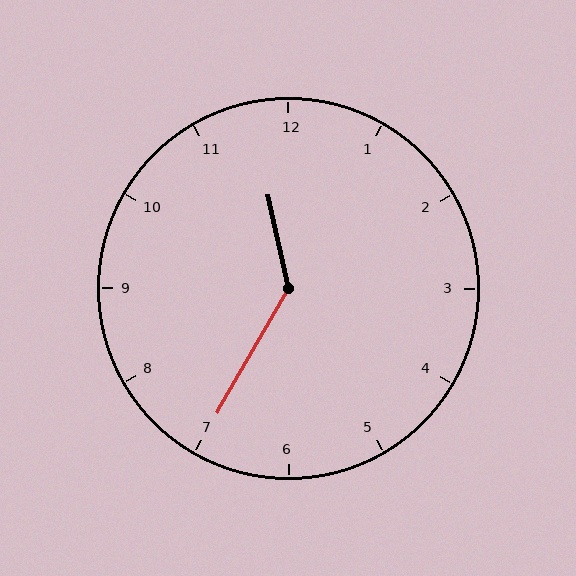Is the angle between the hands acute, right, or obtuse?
It is obtuse.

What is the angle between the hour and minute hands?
Approximately 138 degrees.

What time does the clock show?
11:35.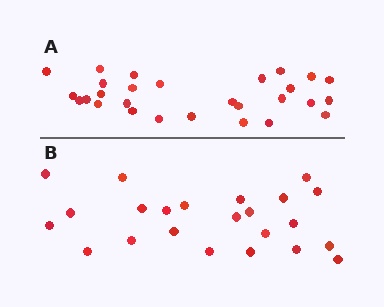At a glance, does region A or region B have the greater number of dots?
Region A (the top region) has more dots.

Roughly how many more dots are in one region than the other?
Region A has about 5 more dots than region B.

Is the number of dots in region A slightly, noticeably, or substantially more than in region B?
Region A has only slightly more — the two regions are fairly close. The ratio is roughly 1.2 to 1.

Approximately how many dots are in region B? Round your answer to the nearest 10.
About 20 dots. (The exact count is 23, which rounds to 20.)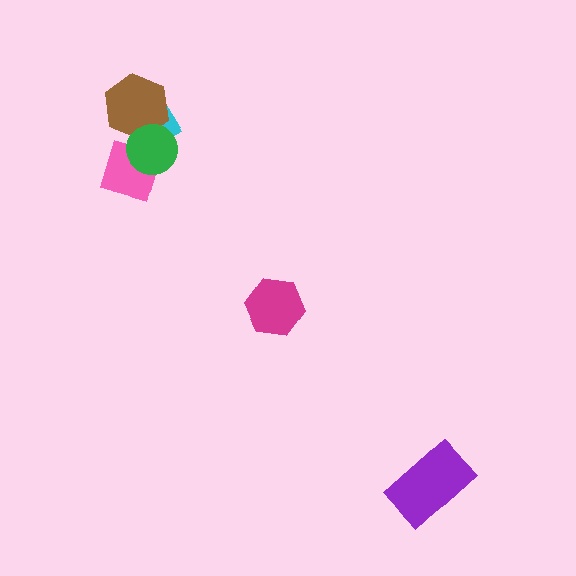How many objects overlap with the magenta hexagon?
0 objects overlap with the magenta hexagon.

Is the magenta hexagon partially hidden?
No, no other shape covers it.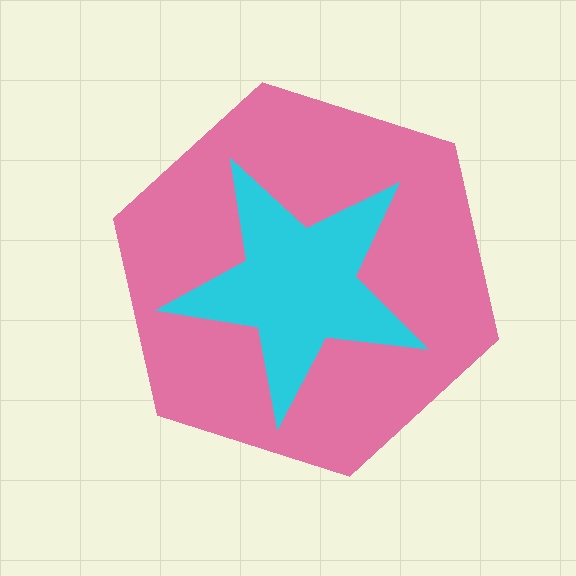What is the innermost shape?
The cyan star.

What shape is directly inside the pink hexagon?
The cyan star.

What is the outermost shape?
The pink hexagon.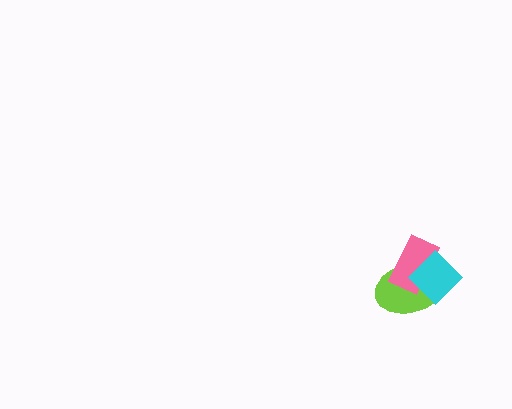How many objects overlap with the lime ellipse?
2 objects overlap with the lime ellipse.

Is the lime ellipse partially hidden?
Yes, it is partially covered by another shape.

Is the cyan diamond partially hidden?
No, no other shape covers it.